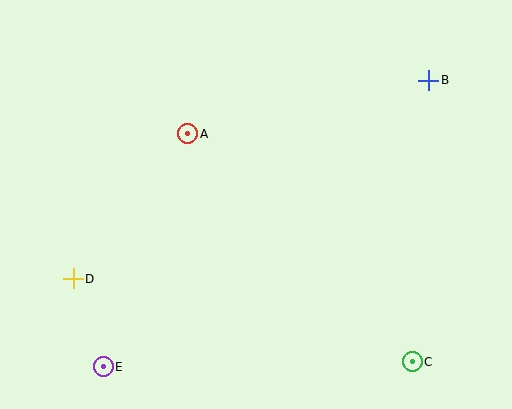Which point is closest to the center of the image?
Point A at (188, 134) is closest to the center.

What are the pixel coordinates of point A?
Point A is at (188, 134).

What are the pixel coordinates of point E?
Point E is at (103, 367).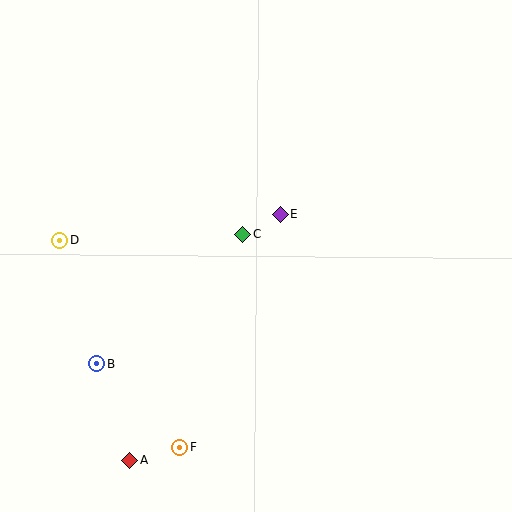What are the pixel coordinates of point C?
Point C is at (243, 234).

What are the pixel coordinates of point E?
Point E is at (280, 215).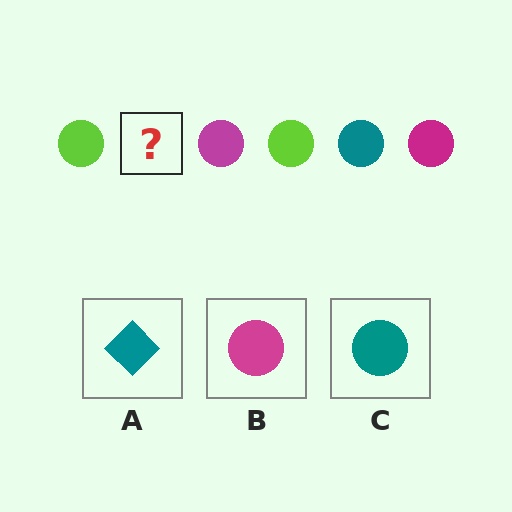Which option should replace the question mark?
Option C.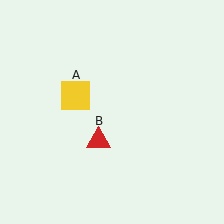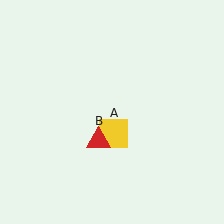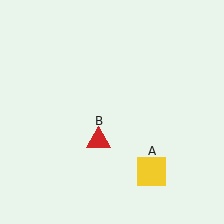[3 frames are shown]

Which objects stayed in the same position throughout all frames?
Red triangle (object B) remained stationary.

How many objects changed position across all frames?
1 object changed position: yellow square (object A).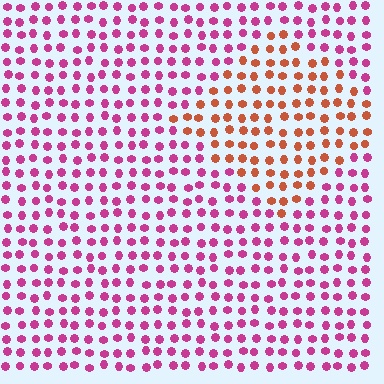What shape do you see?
I see a diamond.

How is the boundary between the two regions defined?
The boundary is defined purely by a slight shift in hue (about 50 degrees). Spacing, size, and orientation are identical on both sides.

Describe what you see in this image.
The image is filled with small magenta elements in a uniform arrangement. A diamond-shaped region is visible where the elements are tinted to a slightly different hue, forming a subtle color boundary.